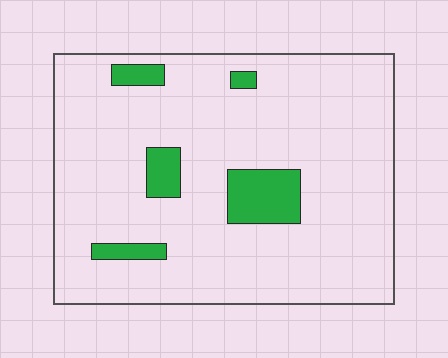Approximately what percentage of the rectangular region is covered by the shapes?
Approximately 10%.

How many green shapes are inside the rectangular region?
5.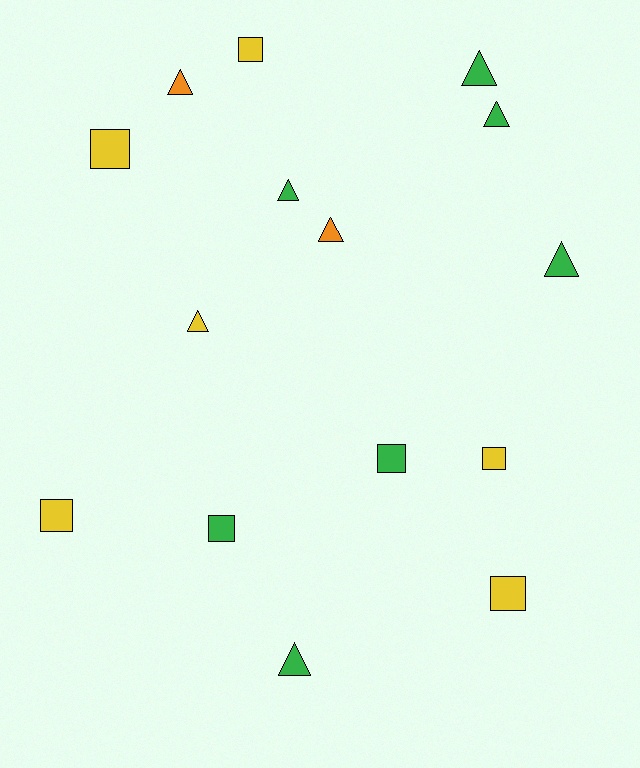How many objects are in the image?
There are 15 objects.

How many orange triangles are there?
There are 2 orange triangles.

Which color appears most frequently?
Green, with 7 objects.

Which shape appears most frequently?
Triangle, with 8 objects.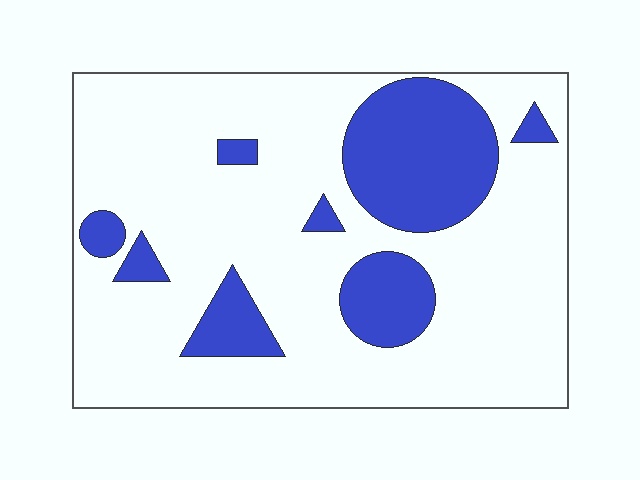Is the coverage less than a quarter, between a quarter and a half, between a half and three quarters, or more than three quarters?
Less than a quarter.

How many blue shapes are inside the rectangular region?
8.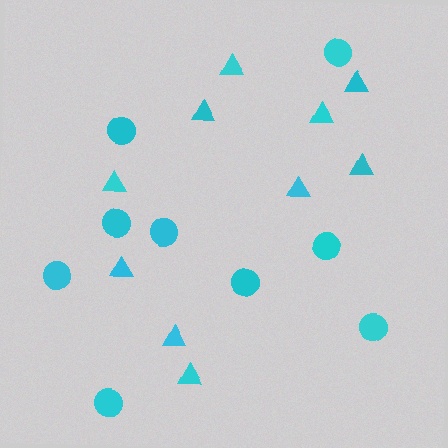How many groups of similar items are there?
There are 2 groups: one group of triangles (10) and one group of circles (9).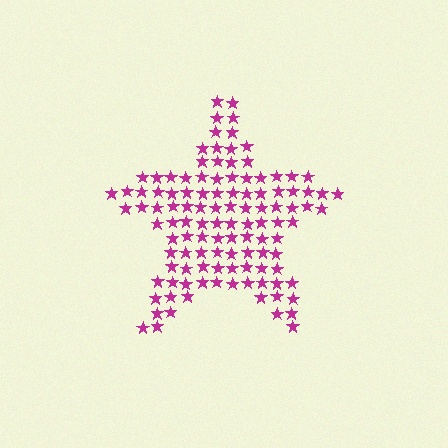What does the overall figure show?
The overall figure shows a star.